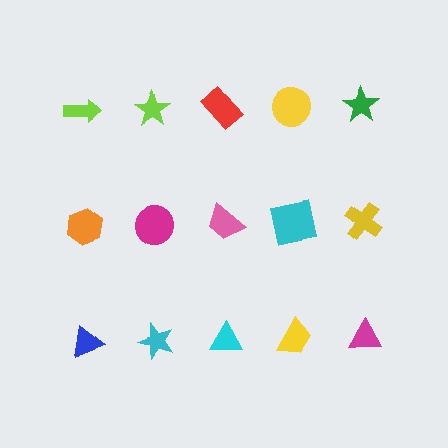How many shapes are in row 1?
5 shapes.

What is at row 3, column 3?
A cyan triangle.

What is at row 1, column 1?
A lime arrow.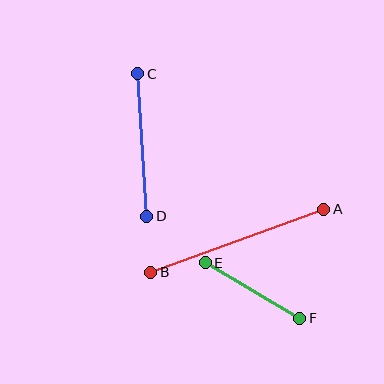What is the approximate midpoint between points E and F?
The midpoint is at approximately (253, 290) pixels.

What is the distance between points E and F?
The distance is approximately 110 pixels.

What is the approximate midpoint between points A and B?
The midpoint is at approximately (237, 241) pixels.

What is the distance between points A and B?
The distance is approximately 184 pixels.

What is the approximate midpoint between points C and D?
The midpoint is at approximately (142, 145) pixels.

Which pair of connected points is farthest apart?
Points A and B are farthest apart.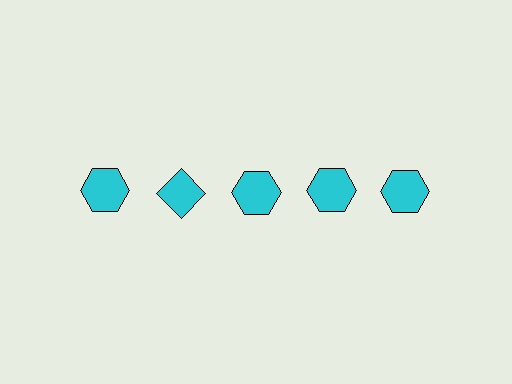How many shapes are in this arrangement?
There are 5 shapes arranged in a grid pattern.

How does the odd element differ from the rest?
It has a different shape: diamond instead of hexagon.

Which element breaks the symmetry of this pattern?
The cyan diamond in the top row, second from left column breaks the symmetry. All other shapes are cyan hexagons.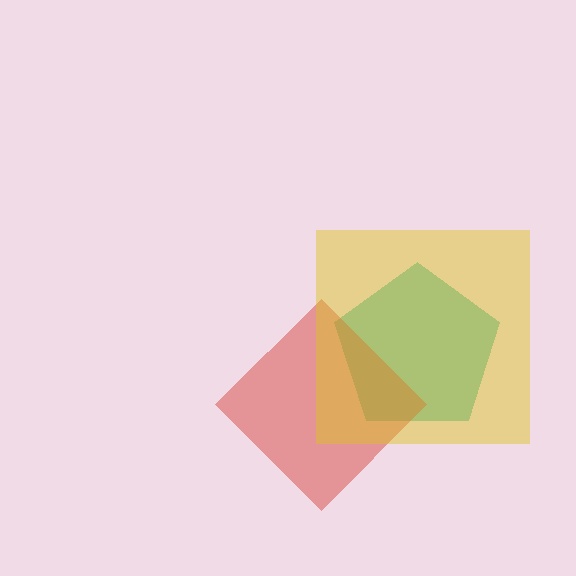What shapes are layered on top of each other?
The layered shapes are: a teal pentagon, a red diamond, a yellow square.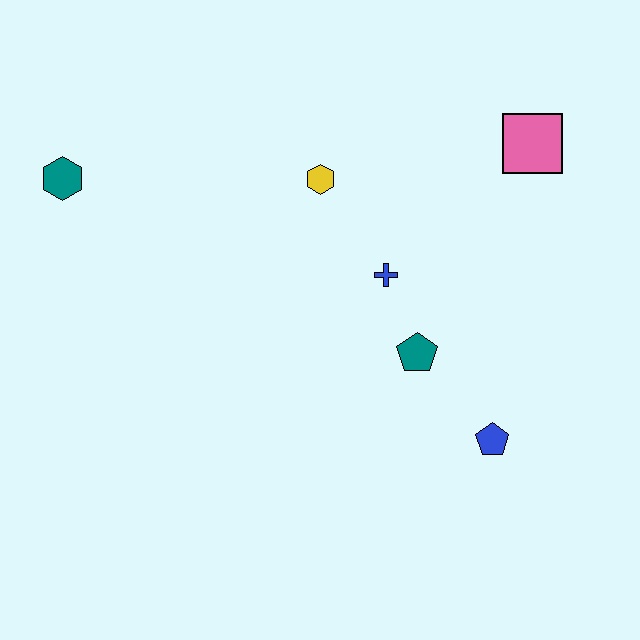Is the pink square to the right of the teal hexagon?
Yes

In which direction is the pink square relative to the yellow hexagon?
The pink square is to the right of the yellow hexagon.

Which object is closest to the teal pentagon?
The blue cross is closest to the teal pentagon.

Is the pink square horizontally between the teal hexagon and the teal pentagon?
No